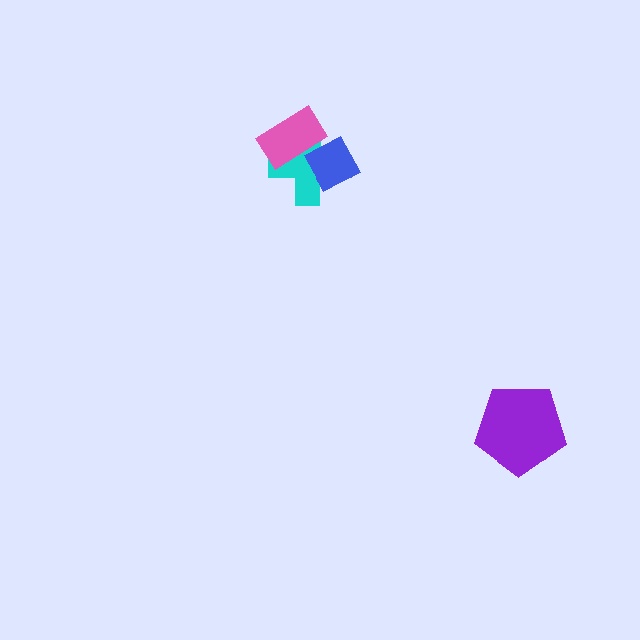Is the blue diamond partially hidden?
No, no other shape covers it.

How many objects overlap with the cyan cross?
2 objects overlap with the cyan cross.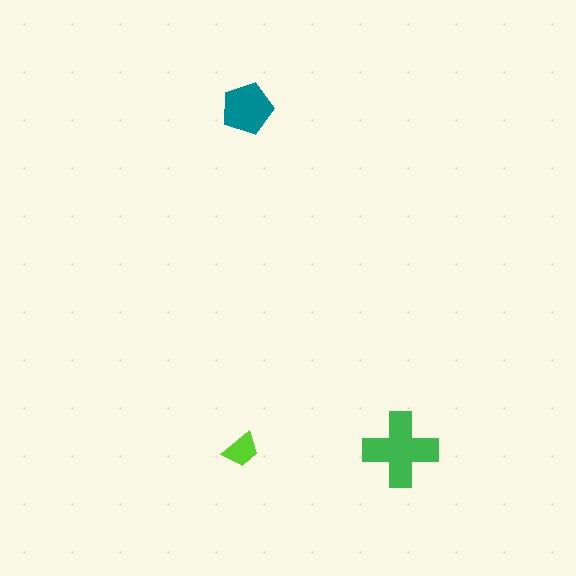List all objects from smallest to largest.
The lime trapezoid, the teal pentagon, the green cross.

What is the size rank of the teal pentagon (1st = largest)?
2nd.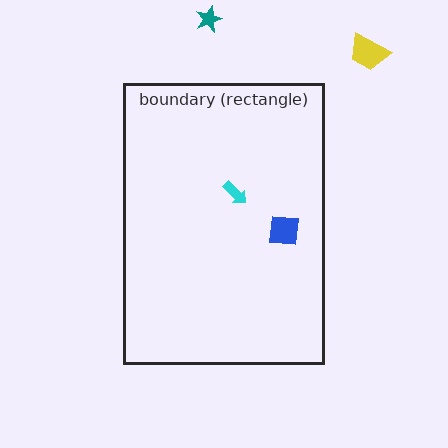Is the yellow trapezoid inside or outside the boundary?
Outside.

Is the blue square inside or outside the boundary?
Inside.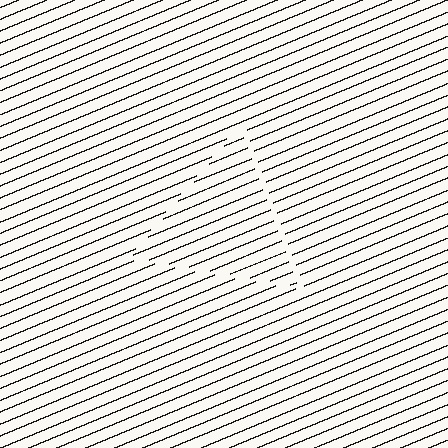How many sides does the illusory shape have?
3 sides — the line-ends trace a triangle.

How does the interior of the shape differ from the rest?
The interior of the shape contains the same grating, shifted by half a period — the contour is defined by the phase discontinuity where line-ends from the inner and outer gratings abut.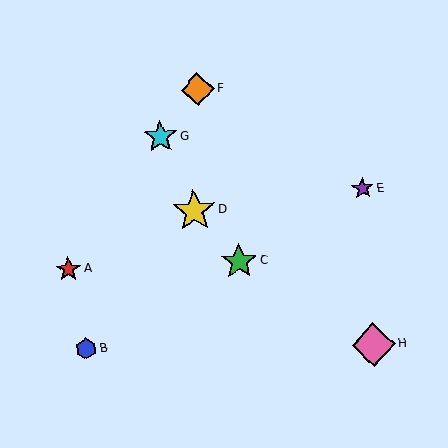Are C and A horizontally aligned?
Yes, both are at y≈262.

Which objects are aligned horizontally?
Objects A, C are aligned horizontally.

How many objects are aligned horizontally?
2 objects (A, C) are aligned horizontally.